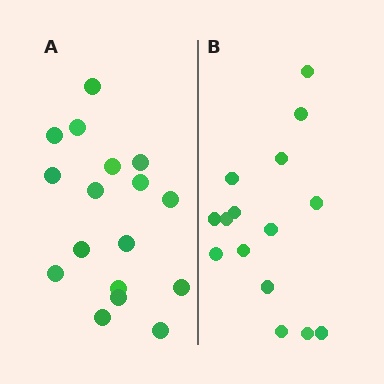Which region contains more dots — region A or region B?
Region A (the left region) has more dots.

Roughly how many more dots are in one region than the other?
Region A has just a few more — roughly 2 or 3 more dots than region B.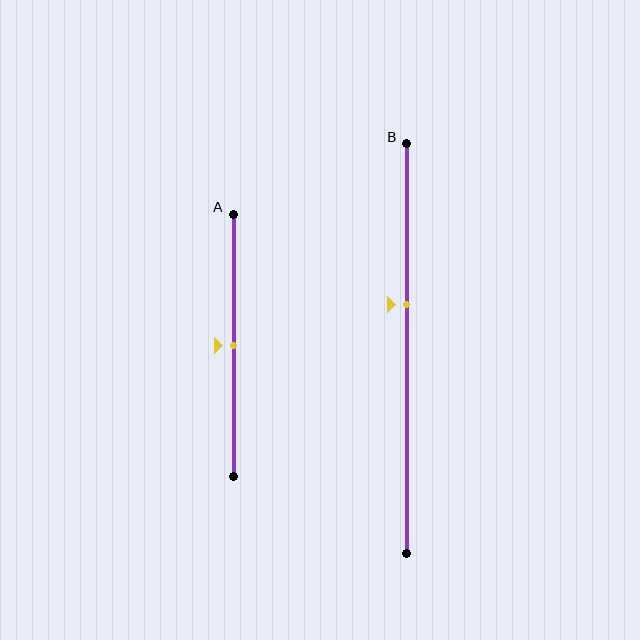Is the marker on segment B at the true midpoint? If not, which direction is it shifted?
No, the marker on segment B is shifted upward by about 11% of the segment length.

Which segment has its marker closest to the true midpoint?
Segment A has its marker closest to the true midpoint.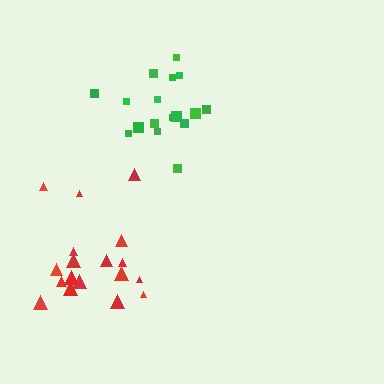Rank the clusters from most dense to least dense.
green, red.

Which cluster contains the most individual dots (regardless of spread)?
Red (18).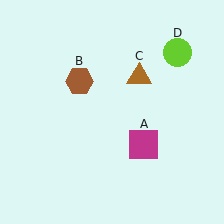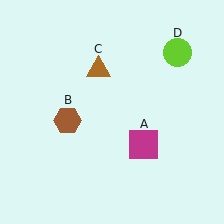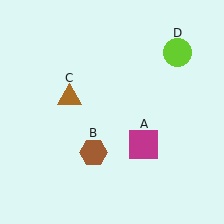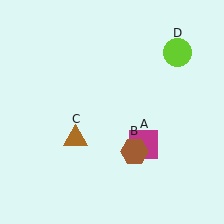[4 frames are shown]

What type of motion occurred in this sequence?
The brown hexagon (object B), brown triangle (object C) rotated counterclockwise around the center of the scene.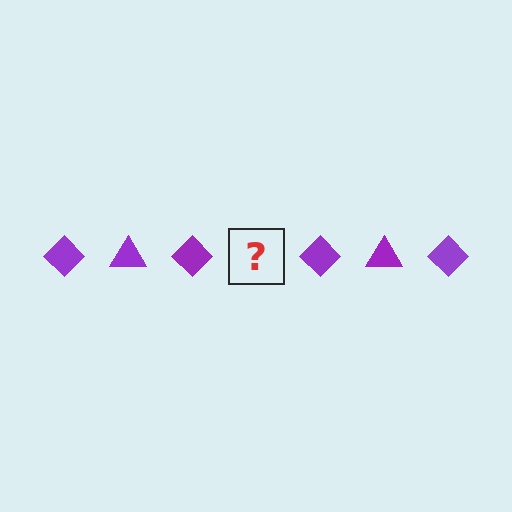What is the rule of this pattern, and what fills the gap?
The rule is that the pattern cycles through diamond, triangle shapes in purple. The gap should be filled with a purple triangle.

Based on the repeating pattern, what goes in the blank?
The blank should be a purple triangle.